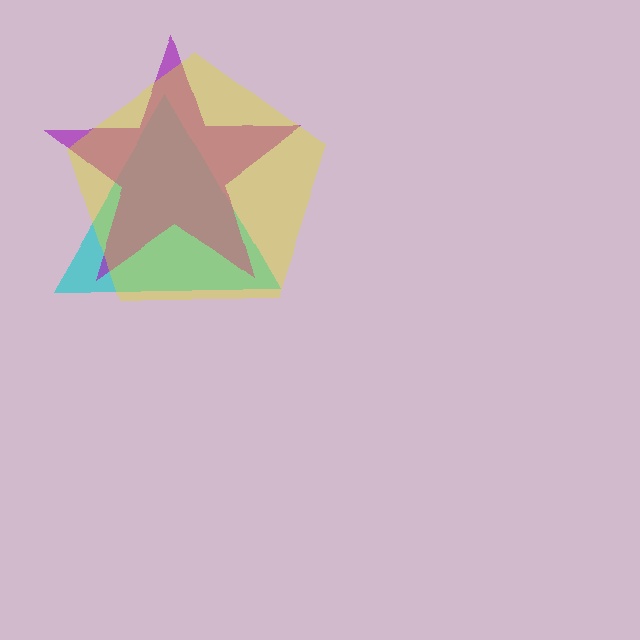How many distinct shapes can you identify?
There are 3 distinct shapes: a cyan triangle, a purple star, a yellow pentagon.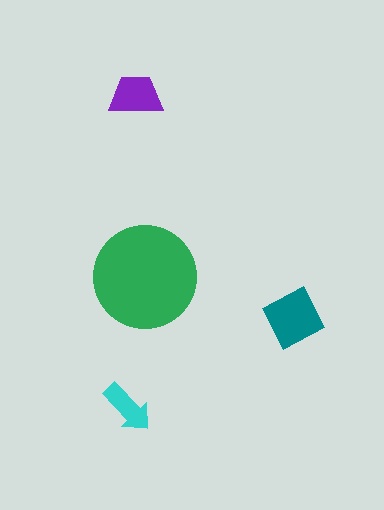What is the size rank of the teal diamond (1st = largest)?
2nd.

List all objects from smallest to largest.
The cyan arrow, the purple trapezoid, the teal diamond, the green circle.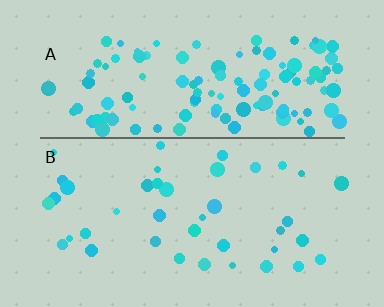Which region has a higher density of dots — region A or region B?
A (the top).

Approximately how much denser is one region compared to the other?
Approximately 3.0× — region A over region B.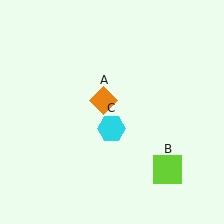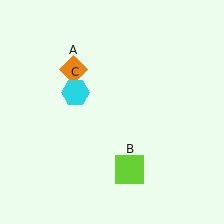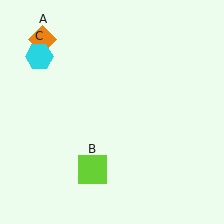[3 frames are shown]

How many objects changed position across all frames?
3 objects changed position: orange diamond (object A), lime square (object B), cyan hexagon (object C).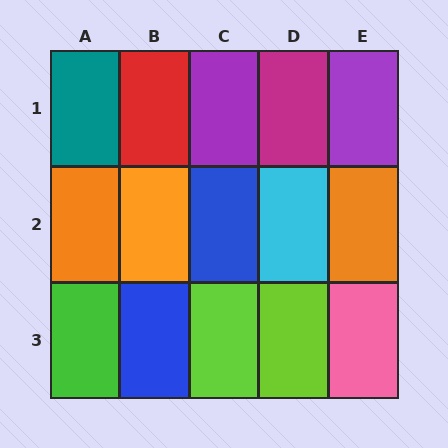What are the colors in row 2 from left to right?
Orange, orange, blue, cyan, orange.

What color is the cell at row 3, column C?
Lime.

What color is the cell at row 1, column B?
Red.